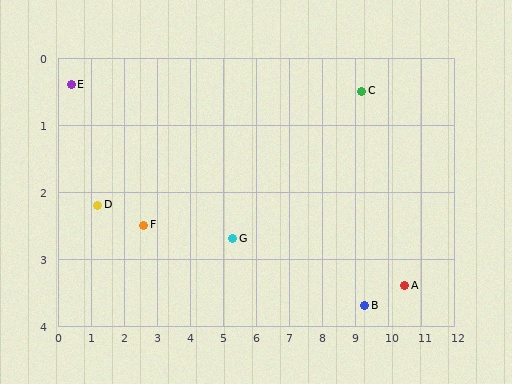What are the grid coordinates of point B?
Point B is at approximately (9.3, 3.7).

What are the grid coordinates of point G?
Point G is at approximately (5.3, 2.7).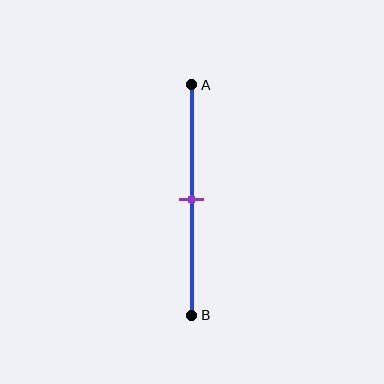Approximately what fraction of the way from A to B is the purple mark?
The purple mark is approximately 50% of the way from A to B.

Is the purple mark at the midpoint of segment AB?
Yes, the mark is approximately at the midpoint.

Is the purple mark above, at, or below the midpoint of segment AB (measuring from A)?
The purple mark is approximately at the midpoint of segment AB.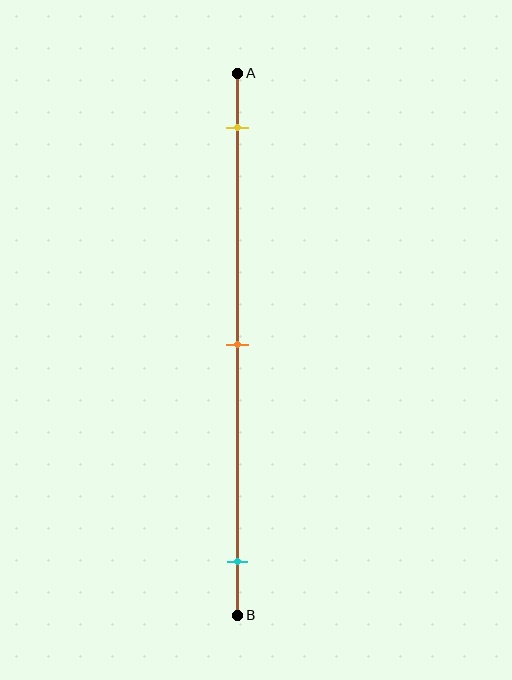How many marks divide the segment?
There are 3 marks dividing the segment.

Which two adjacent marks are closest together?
The yellow and orange marks are the closest adjacent pair.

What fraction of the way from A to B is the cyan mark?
The cyan mark is approximately 90% (0.9) of the way from A to B.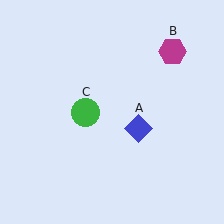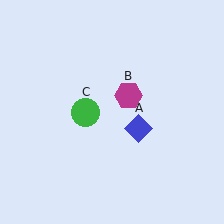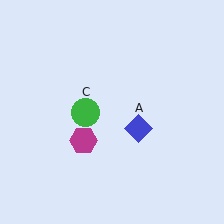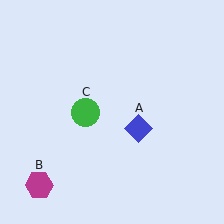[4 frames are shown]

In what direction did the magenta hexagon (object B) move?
The magenta hexagon (object B) moved down and to the left.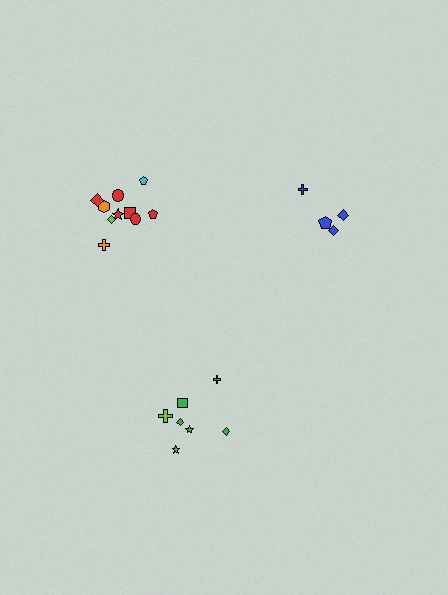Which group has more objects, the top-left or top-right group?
The top-left group.